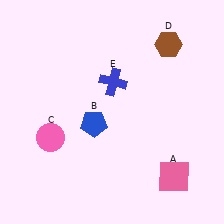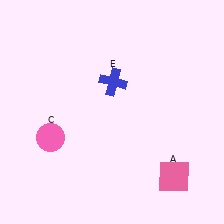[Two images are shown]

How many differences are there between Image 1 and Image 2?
There are 2 differences between the two images.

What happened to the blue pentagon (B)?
The blue pentagon (B) was removed in Image 2. It was in the bottom-left area of Image 1.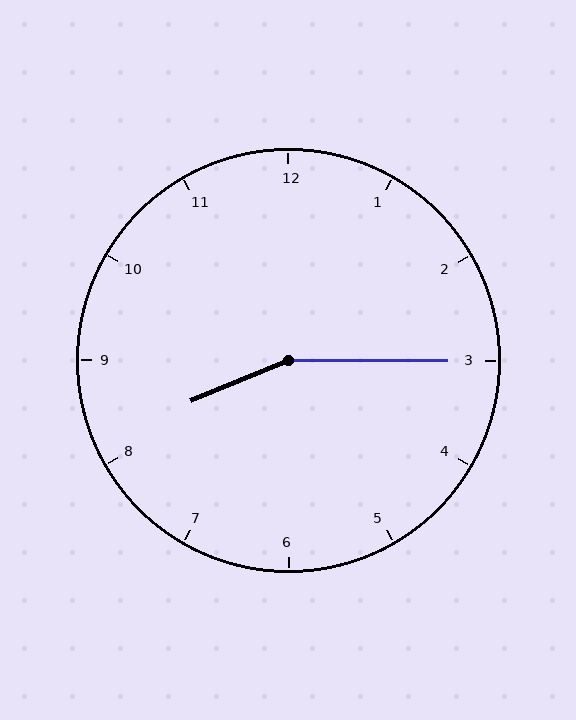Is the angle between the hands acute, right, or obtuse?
It is obtuse.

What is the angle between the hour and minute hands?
Approximately 158 degrees.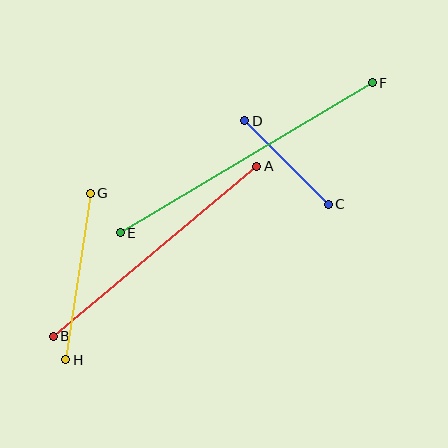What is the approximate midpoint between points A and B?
The midpoint is at approximately (155, 251) pixels.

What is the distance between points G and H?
The distance is approximately 168 pixels.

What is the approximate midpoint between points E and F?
The midpoint is at approximately (246, 158) pixels.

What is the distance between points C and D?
The distance is approximately 118 pixels.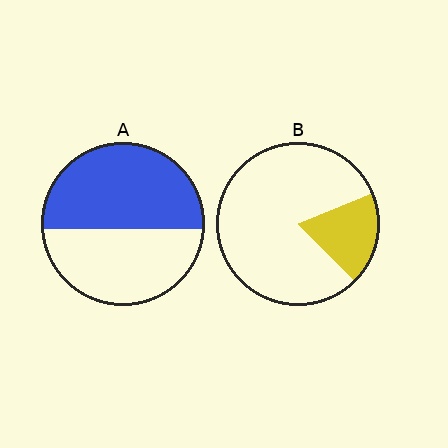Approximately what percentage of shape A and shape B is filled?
A is approximately 55% and B is approximately 20%.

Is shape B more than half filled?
No.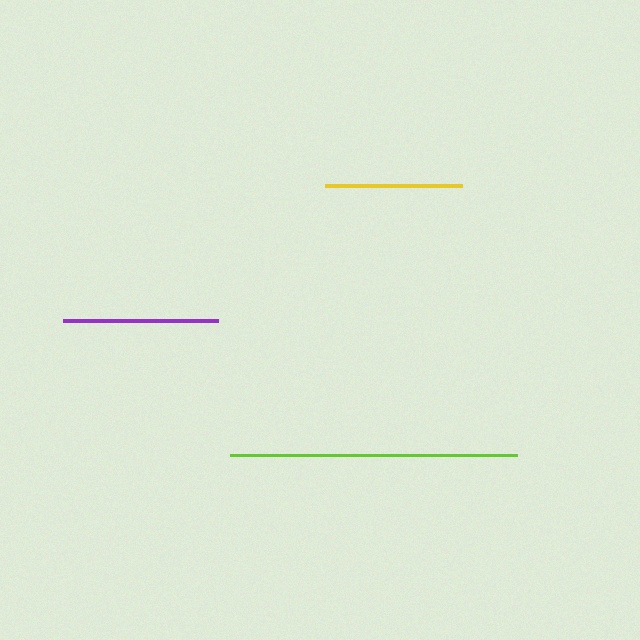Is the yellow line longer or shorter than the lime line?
The lime line is longer than the yellow line.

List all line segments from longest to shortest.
From longest to shortest: lime, purple, yellow.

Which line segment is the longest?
The lime line is the longest at approximately 287 pixels.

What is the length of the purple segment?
The purple segment is approximately 154 pixels long.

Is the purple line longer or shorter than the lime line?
The lime line is longer than the purple line.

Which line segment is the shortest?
The yellow line is the shortest at approximately 136 pixels.